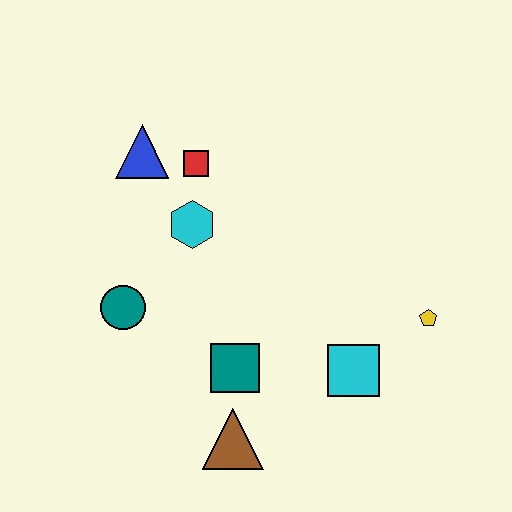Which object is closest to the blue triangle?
The red square is closest to the blue triangle.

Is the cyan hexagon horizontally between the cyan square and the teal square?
No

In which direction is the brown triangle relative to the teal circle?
The brown triangle is below the teal circle.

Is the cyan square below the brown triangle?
No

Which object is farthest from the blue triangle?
The yellow pentagon is farthest from the blue triangle.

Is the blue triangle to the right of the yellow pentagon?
No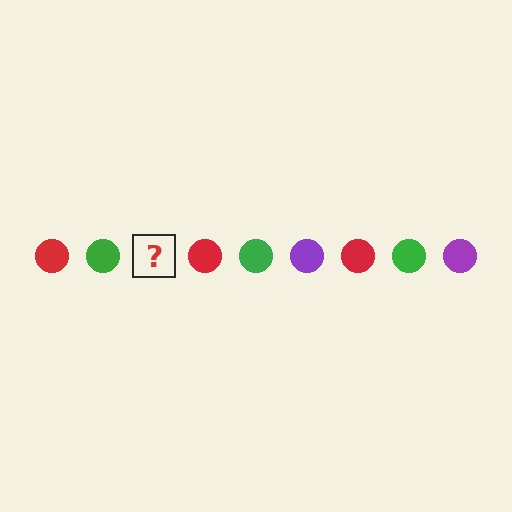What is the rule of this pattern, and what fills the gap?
The rule is that the pattern cycles through red, green, purple circles. The gap should be filled with a purple circle.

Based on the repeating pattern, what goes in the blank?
The blank should be a purple circle.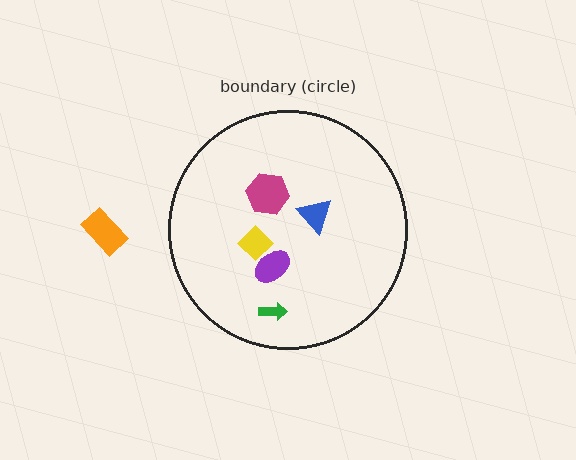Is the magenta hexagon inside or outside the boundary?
Inside.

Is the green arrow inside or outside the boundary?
Inside.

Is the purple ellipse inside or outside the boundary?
Inside.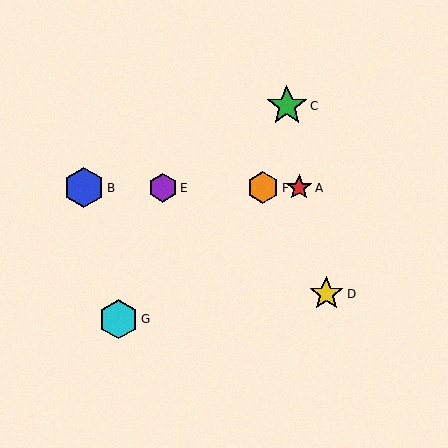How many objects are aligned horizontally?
4 objects (A, B, E, F) are aligned horizontally.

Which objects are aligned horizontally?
Objects A, B, E, F are aligned horizontally.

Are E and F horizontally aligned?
Yes, both are at y≈188.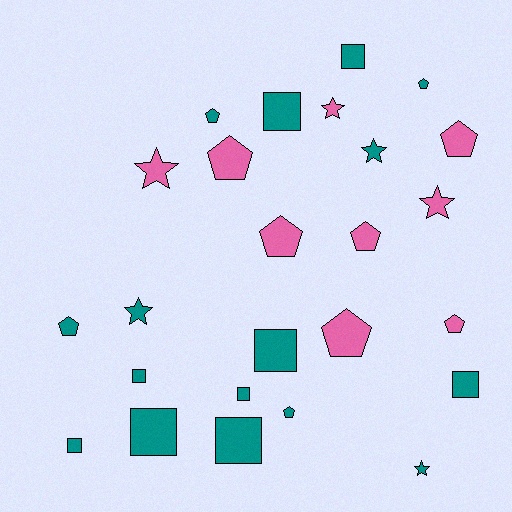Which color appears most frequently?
Teal, with 16 objects.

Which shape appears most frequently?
Pentagon, with 10 objects.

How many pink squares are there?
There are no pink squares.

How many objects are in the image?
There are 25 objects.